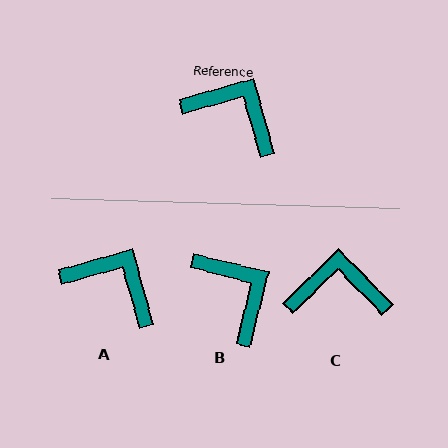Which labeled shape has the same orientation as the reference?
A.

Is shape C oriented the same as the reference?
No, it is off by about 29 degrees.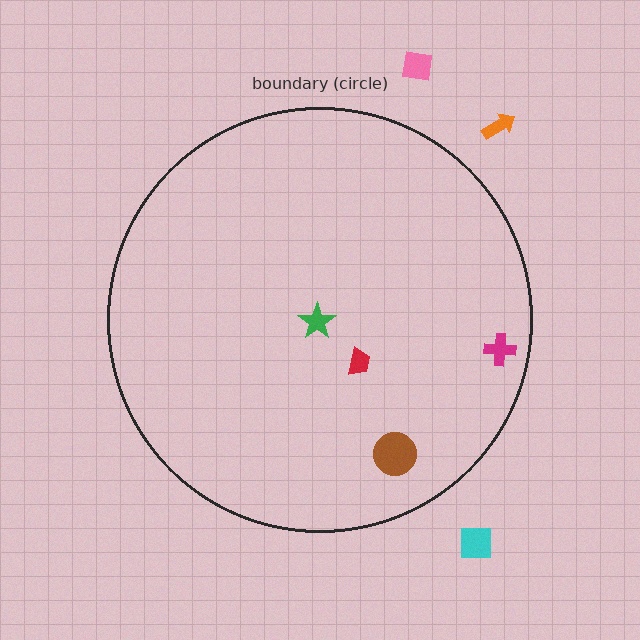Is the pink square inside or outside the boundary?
Outside.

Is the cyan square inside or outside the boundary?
Outside.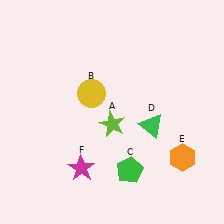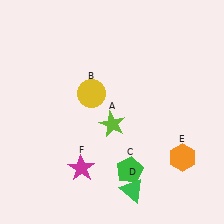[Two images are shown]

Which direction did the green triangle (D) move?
The green triangle (D) moved down.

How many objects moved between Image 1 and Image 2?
1 object moved between the two images.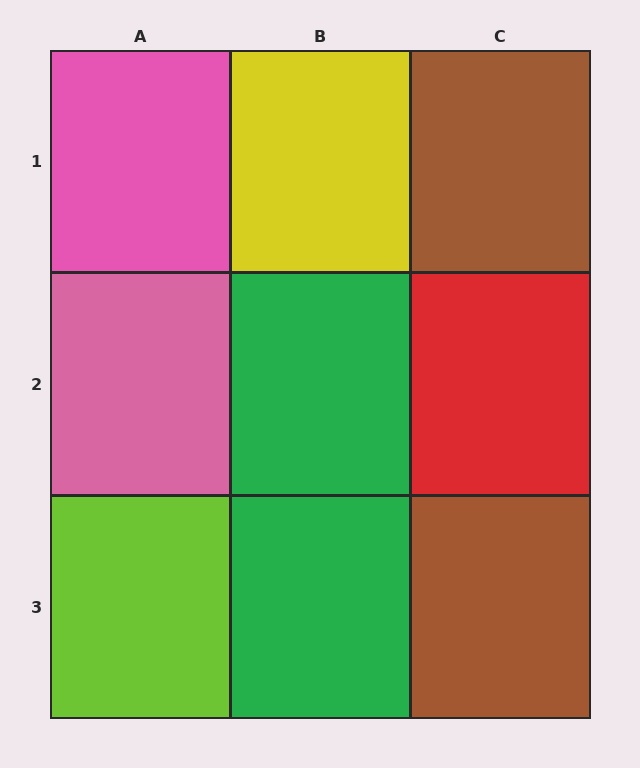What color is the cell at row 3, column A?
Lime.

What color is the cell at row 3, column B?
Green.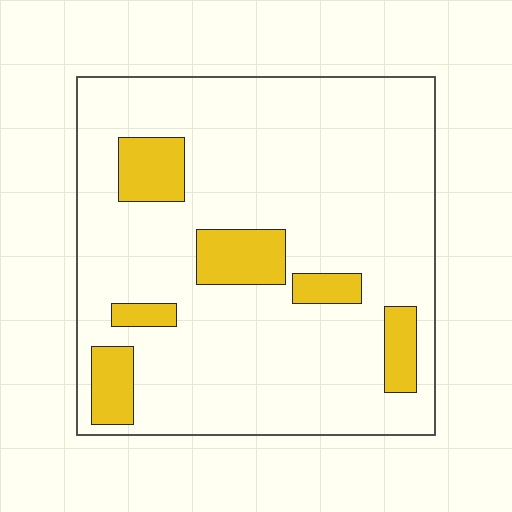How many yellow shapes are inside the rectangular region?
6.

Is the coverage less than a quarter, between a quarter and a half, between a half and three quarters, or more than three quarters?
Less than a quarter.